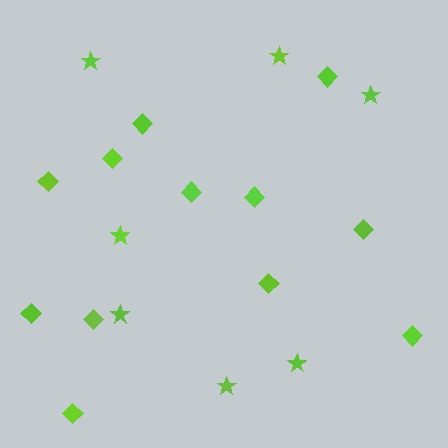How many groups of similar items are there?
There are 2 groups: one group of stars (7) and one group of diamonds (12).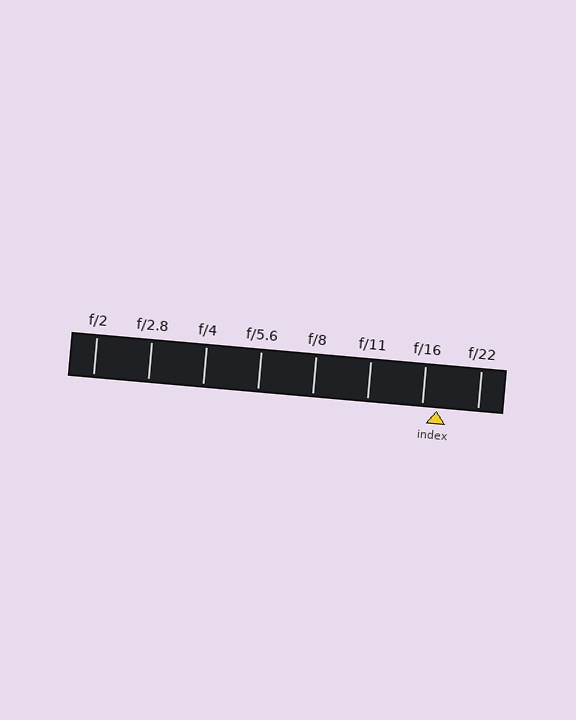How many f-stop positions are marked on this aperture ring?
There are 8 f-stop positions marked.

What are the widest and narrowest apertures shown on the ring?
The widest aperture shown is f/2 and the narrowest is f/22.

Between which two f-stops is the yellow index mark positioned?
The index mark is between f/16 and f/22.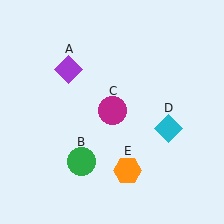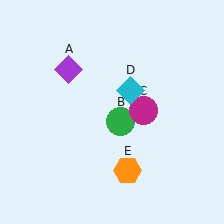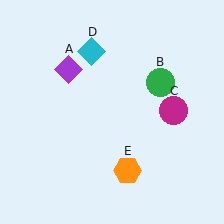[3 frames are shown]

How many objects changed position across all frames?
3 objects changed position: green circle (object B), magenta circle (object C), cyan diamond (object D).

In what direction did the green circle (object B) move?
The green circle (object B) moved up and to the right.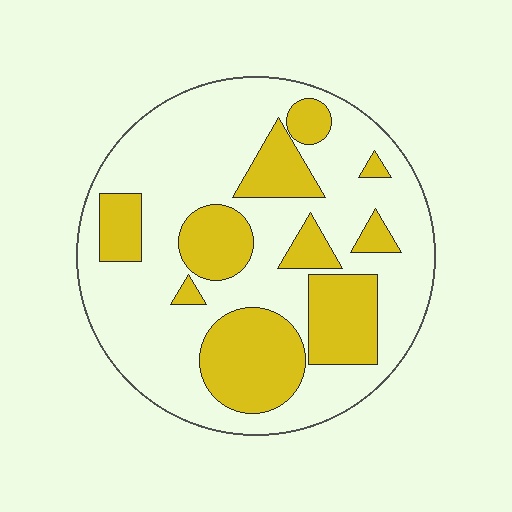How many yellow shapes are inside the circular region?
10.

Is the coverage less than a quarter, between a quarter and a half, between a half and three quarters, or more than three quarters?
Between a quarter and a half.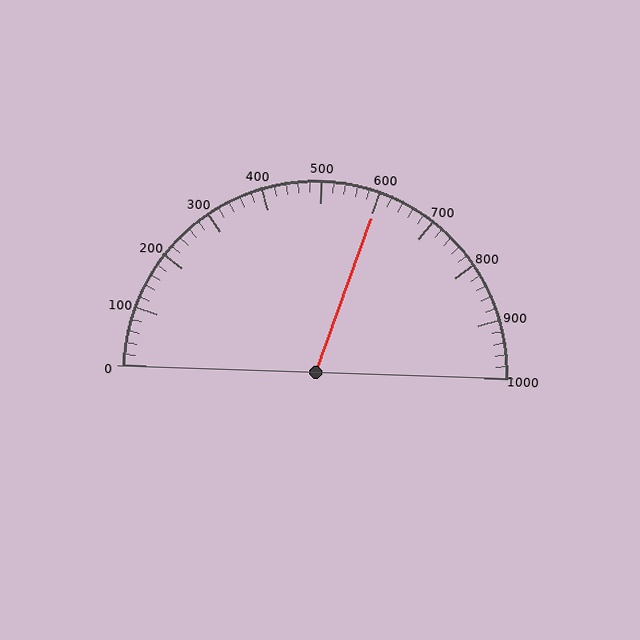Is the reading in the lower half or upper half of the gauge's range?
The reading is in the upper half of the range (0 to 1000).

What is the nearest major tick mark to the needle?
The nearest major tick mark is 600.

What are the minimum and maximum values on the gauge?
The gauge ranges from 0 to 1000.